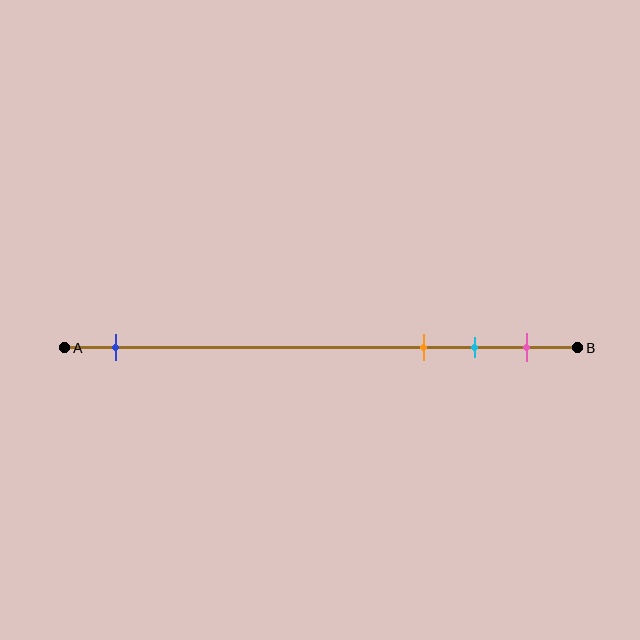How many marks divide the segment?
There are 4 marks dividing the segment.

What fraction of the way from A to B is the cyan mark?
The cyan mark is approximately 80% (0.8) of the way from A to B.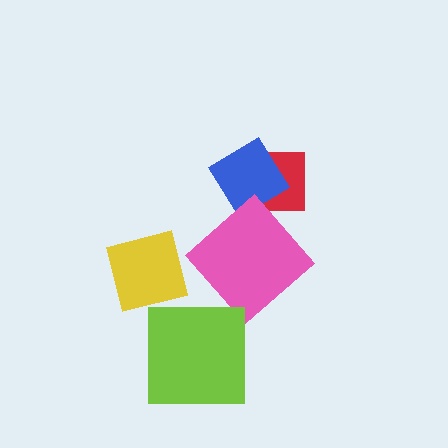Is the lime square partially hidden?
No, no other shape covers it.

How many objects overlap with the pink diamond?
0 objects overlap with the pink diamond.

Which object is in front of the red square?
The blue diamond is in front of the red square.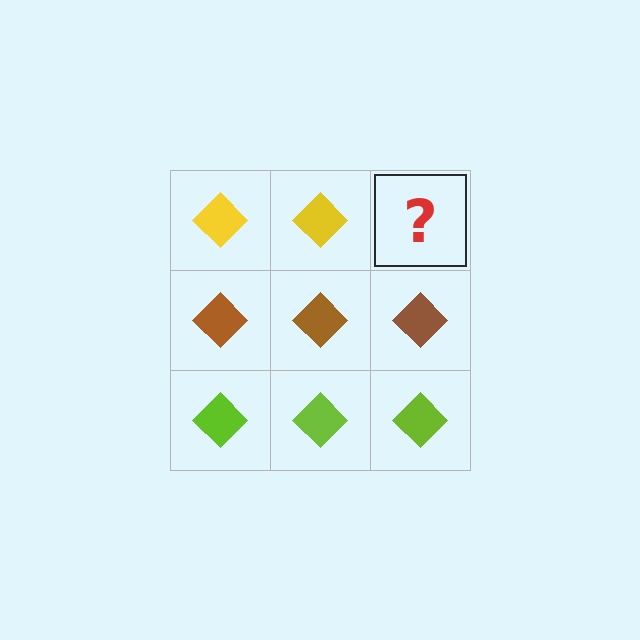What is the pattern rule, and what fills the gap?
The rule is that each row has a consistent color. The gap should be filled with a yellow diamond.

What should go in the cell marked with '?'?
The missing cell should contain a yellow diamond.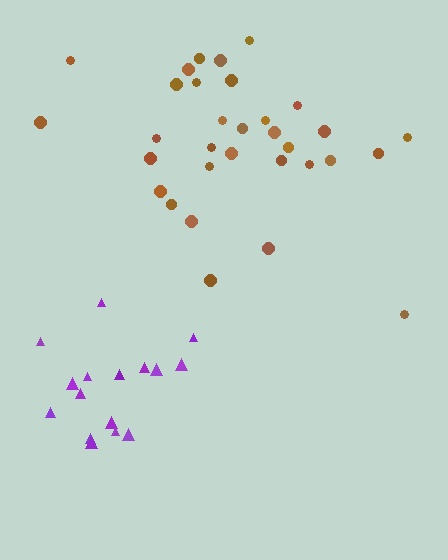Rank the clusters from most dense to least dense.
purple, brown.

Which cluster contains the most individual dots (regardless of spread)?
Brown (32).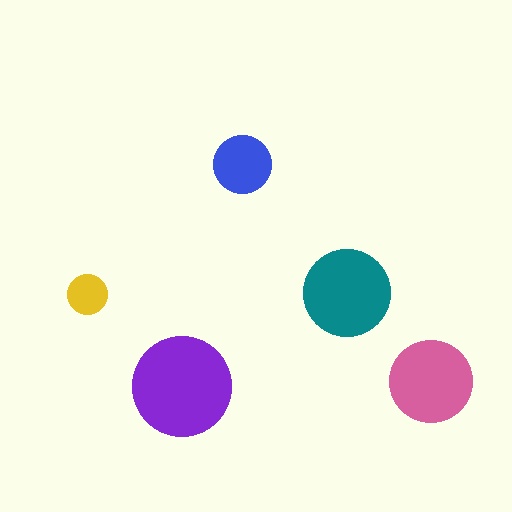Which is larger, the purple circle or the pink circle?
The purple one.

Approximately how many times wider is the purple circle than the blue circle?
About 1.5 times wider.